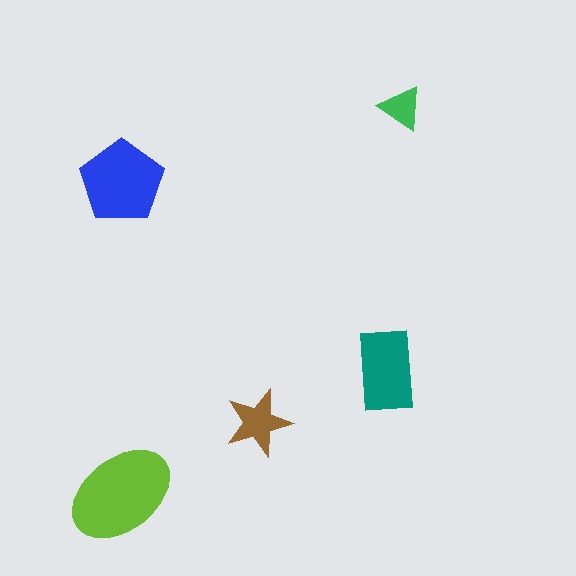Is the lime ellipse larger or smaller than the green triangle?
Larger.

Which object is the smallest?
The green triangle.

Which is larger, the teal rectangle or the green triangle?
The teal rectangle.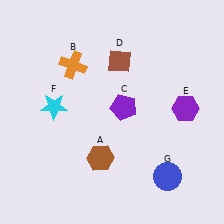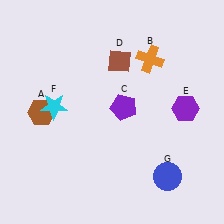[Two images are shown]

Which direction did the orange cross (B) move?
The orange cross (B) moved right.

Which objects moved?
The objects that moved are: the brown hexagon (A), the orange cross (B).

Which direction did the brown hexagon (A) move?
The brown hexagon (A) moved left.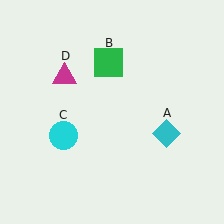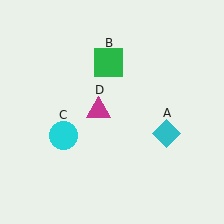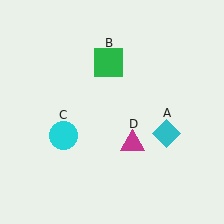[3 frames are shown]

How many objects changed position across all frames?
1 object changed position: magenta triangle (object D).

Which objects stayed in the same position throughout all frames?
Cyan diamond (object A) and green square (object B) and cyan circle (object C) remained stationary.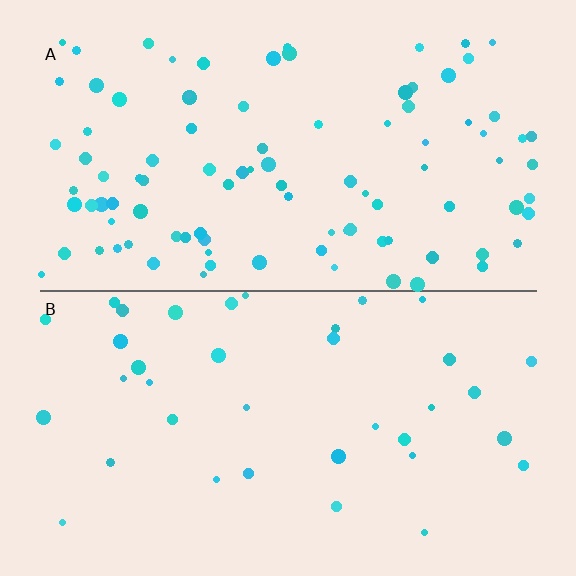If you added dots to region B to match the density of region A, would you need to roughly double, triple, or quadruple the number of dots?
Approximately triple.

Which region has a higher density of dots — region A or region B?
A (the top).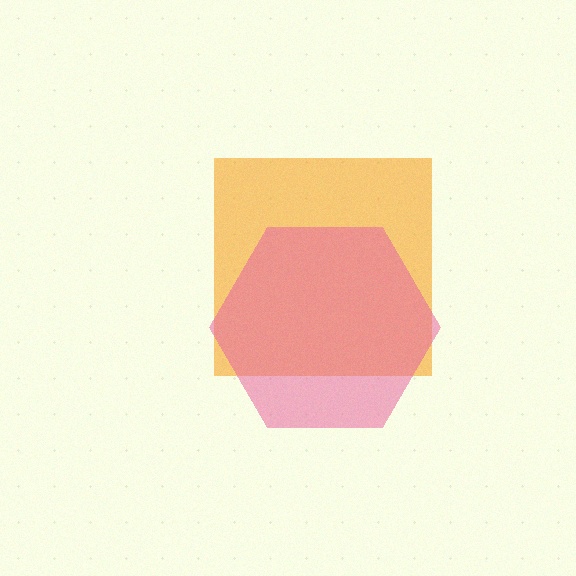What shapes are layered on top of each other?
The layered shapes are: an orange square, a pink hexagon.